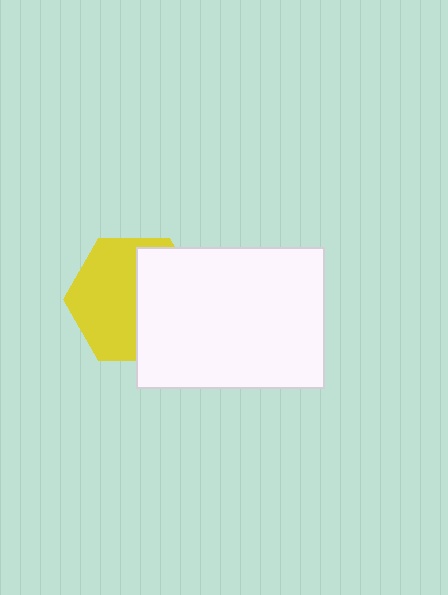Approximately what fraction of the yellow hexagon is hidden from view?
Roughly 46% of the yellow hexagon is hidden behind the white rectangle.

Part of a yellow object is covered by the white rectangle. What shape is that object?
It is a hexagon.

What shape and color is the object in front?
The object in front is a white rectangle.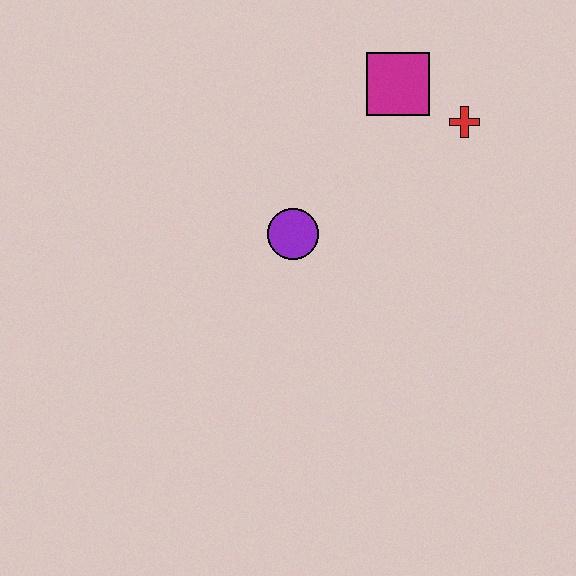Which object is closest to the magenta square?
The red cross is closest to the magenta square.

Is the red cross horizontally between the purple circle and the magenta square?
No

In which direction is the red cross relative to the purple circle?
The red cross is to the right of the purple circle.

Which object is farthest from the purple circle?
The red cross is farthest from the purple circle.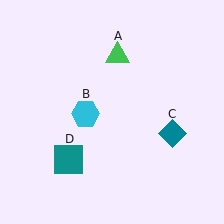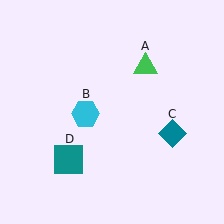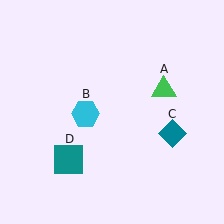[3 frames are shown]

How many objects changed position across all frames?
1 object changed position: green triangle (object A).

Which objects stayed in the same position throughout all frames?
Cyan hexagon (object B) and teal diamond (object C) and teal square (object D) remained stationary.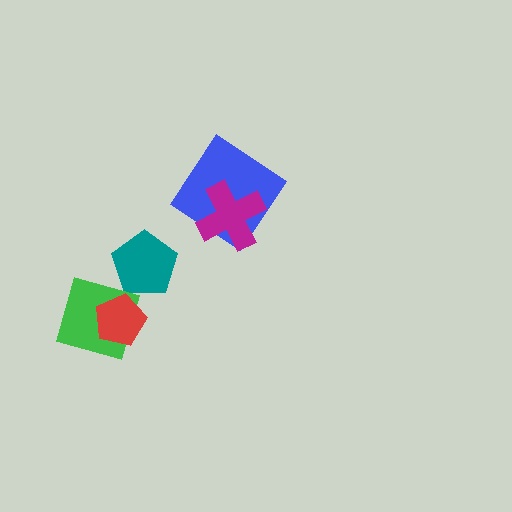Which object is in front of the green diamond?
The red pentagon is in front of the green diamond.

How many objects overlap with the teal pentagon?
1 object overlaps with the teal pentagon.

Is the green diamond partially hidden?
Yes, it is partially covered by another shape.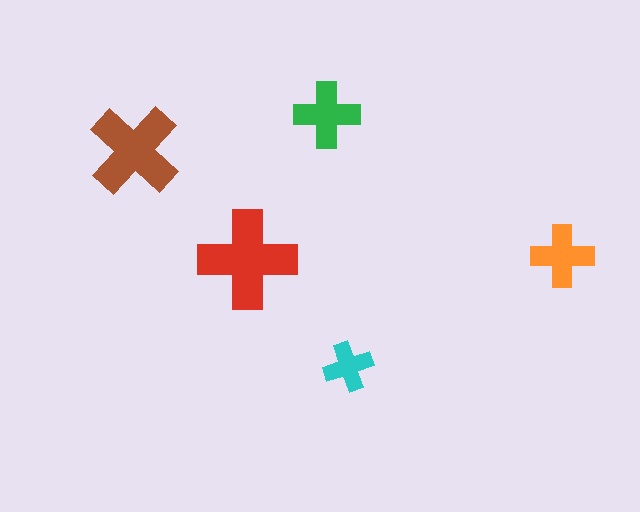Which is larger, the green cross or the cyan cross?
The green one.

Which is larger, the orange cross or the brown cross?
The brown one.